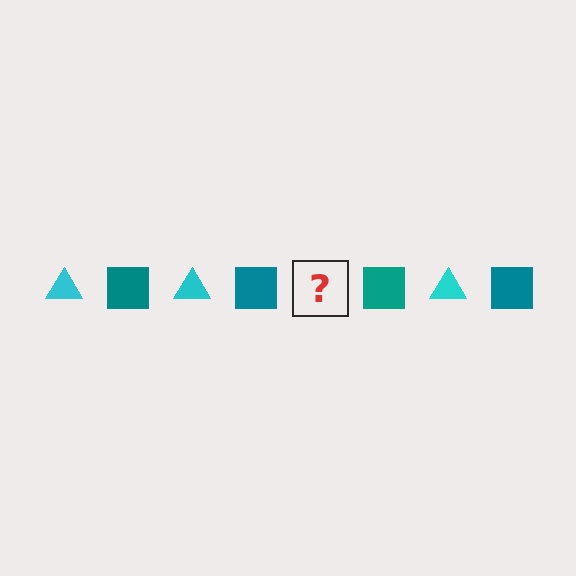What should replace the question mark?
The question mark should be replaced with a cyan triangle.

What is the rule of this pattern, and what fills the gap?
The rule is that the pattern alternates between cyan triangle and teal square. The gap should be filled with a cyan triangle.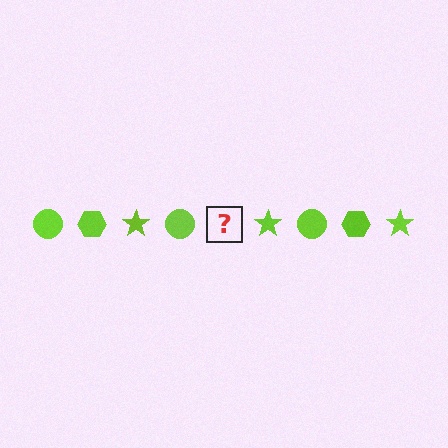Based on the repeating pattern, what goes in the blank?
The blank should be a lime hexagon.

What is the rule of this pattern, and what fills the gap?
The rule is that the pattern cycles through circle, hexagon, star shapes in lime. The gap should be filled with a lime hexagon.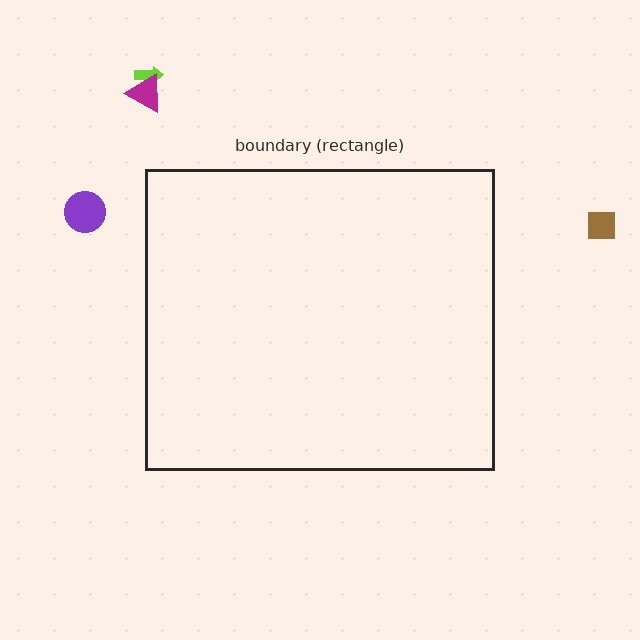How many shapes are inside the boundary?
0 inside, 4 outside.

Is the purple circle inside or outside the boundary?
Outside.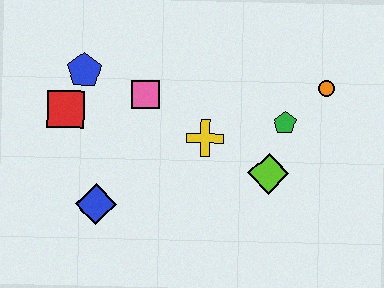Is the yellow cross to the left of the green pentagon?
Yes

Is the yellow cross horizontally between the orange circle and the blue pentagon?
Yes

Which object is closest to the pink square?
The blue pentagon is closest to the pink square.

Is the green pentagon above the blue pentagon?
No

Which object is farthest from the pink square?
The orange circle is farthest from the pink square.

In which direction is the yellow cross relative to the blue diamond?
The yellow cross is to the right of the blue diamond.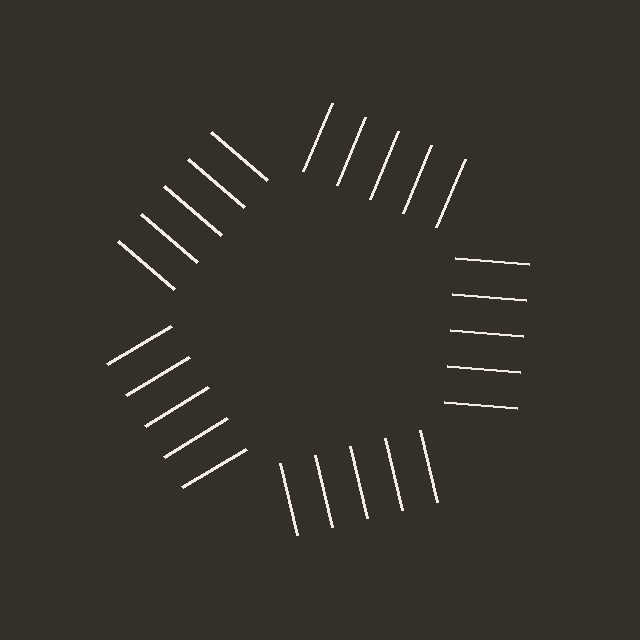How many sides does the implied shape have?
5 sides — the line-ends trace a pentagon.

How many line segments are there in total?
25 — 5 along each of the 5 edges.